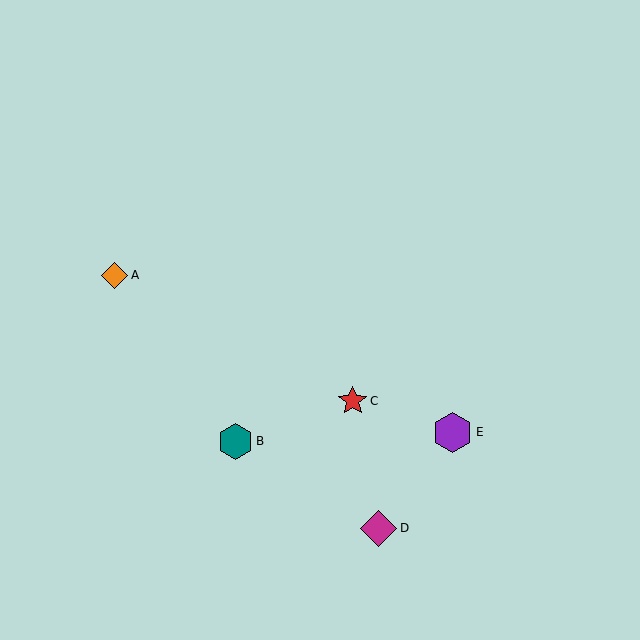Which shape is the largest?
The purple hexagon (labeled E) is the largest.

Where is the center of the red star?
The center of the red star is at (353, 401).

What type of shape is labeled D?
Shape D is a magenta diamond.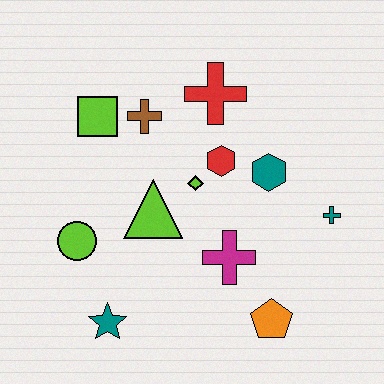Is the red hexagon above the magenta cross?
Yes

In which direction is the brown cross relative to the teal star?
The brown cross is above the teal star.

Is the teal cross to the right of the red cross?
Yes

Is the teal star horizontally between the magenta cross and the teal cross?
No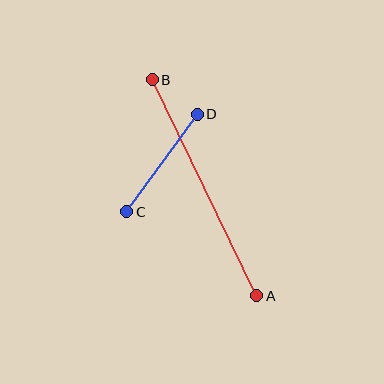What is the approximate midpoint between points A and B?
The midpoint is at approximately (204, 188) pixels.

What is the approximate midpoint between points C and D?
The midpoint is at approximately (162, 163) pixels.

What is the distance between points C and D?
The distance is approximately 120 pixels.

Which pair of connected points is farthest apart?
Points A and B are farthest apart.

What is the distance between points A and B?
The distance is approximately 240 pixels.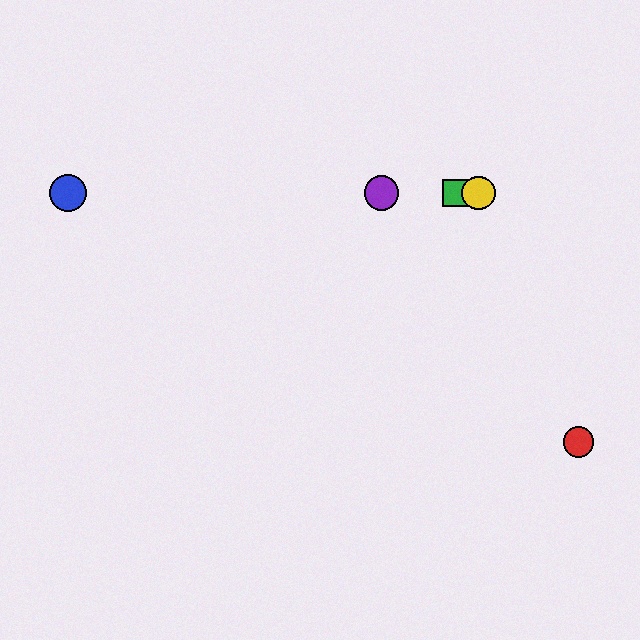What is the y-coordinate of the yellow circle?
The yellow circle is at y≈193.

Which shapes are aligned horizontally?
The blue circle, the green square, the yellow circle, the purple circle are aligned horizontally.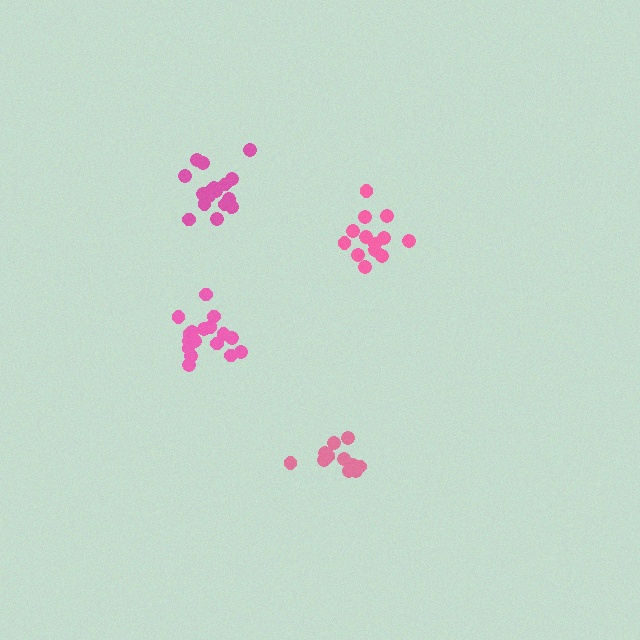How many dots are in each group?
Group 1: 19 dots, Group 2: 13 dots, Group 3: 13 dots, Group 4: 17 dots (62 total).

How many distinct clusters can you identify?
There are 4 distinct clusters.